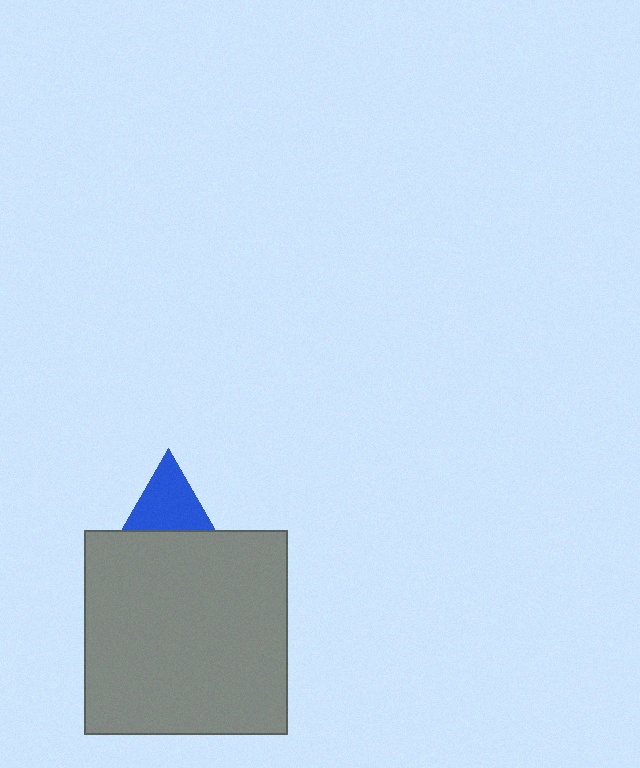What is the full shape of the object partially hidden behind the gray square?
The partially hidden object is a blue triangle.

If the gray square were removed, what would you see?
You would see the complete blue triangle.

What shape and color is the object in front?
The object in front is a gray square.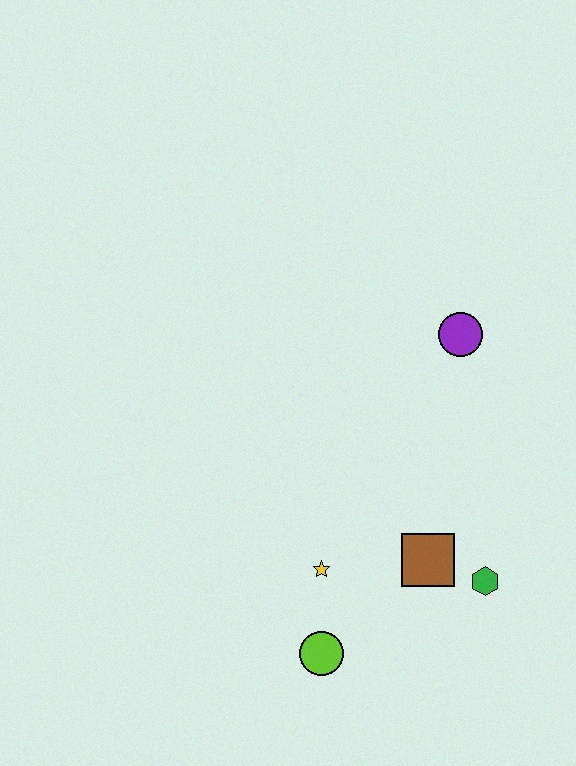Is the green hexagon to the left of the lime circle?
No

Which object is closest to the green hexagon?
The brown square is closest to the green hexagon.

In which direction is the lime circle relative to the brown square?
The lime circle is to the left of the brown square.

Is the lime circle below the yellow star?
Yes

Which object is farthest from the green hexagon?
The purple circle is farthest from the green hexagon.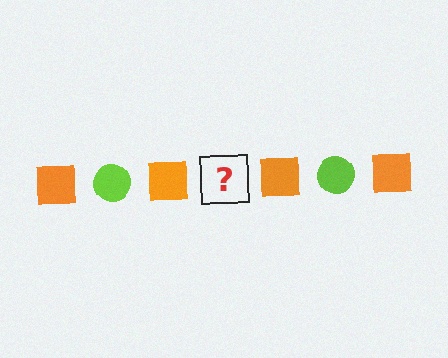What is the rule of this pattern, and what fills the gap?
The rule is that the pattern alternates between orange square and lime circle. The gap should be filled with a lime circle.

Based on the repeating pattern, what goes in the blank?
The blank should be a lime circle.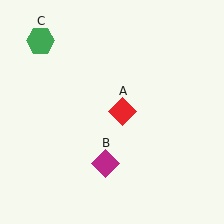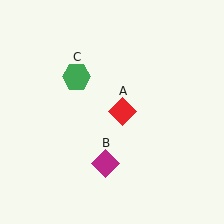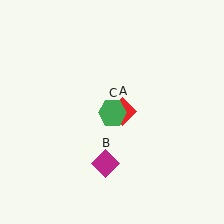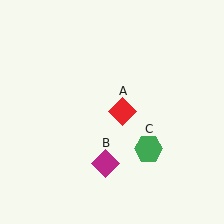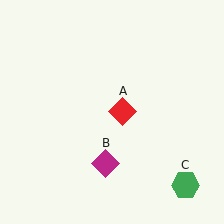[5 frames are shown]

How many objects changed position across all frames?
1 object changed position: green hexagon (object C).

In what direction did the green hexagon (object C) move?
The green hexagon (object C) moved down and to the right.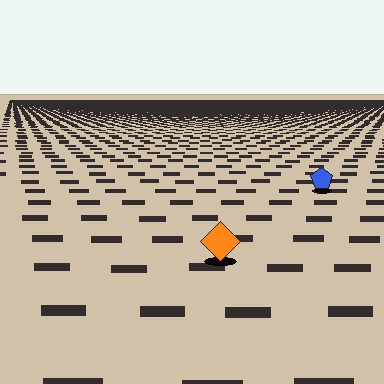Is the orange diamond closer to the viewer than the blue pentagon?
Yes. The orange diamond is closer — you can tell from the texture gradient: the ground texture is coarser near it.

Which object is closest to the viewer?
The orange diamond is closest. The texture marks near it are larger and more spread out.